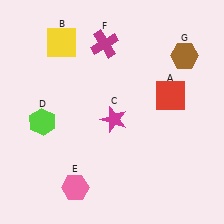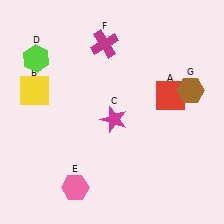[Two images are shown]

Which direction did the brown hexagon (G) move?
The brown hexagon (G) moved down.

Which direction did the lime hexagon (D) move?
The lime hexagon (D) moved up.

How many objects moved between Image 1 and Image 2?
3 objects moved between the two images.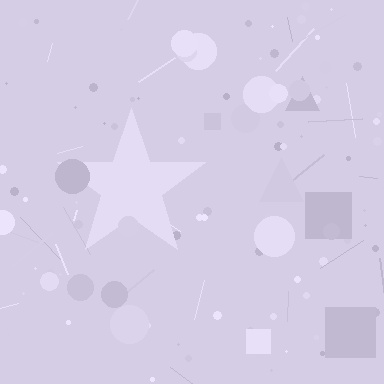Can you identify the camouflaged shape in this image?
The camouflaged shape is a star.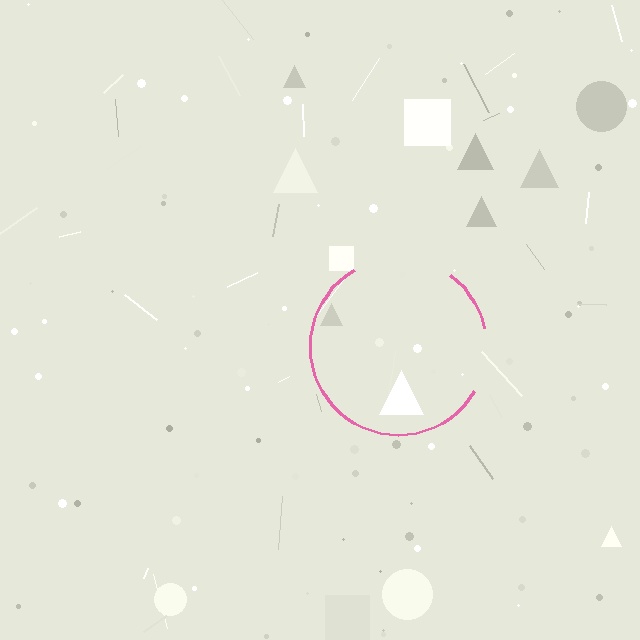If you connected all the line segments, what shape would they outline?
They would outline a circle.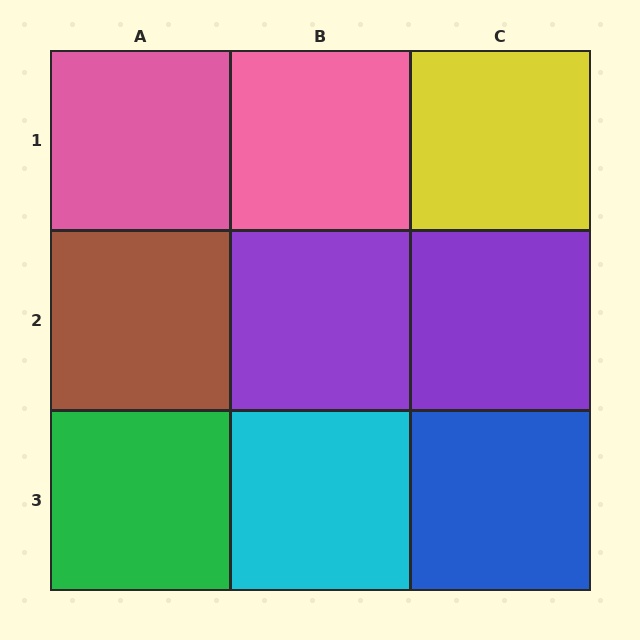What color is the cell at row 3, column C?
Blue.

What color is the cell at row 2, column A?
Brown.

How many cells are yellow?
1 cell is yellow.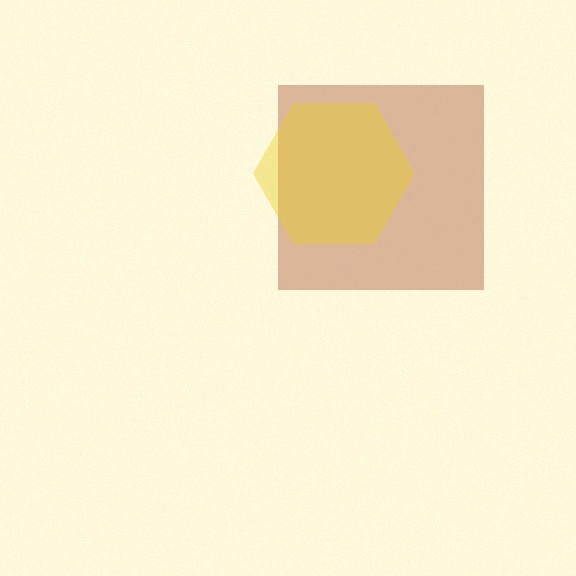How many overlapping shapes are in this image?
There are 2 overlapping shapes in the image.